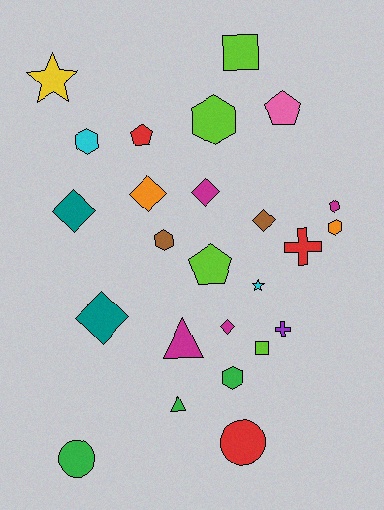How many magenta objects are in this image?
There are 4 magenta objects.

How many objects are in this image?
There are 25 objects.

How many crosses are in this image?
There are 2 crosses.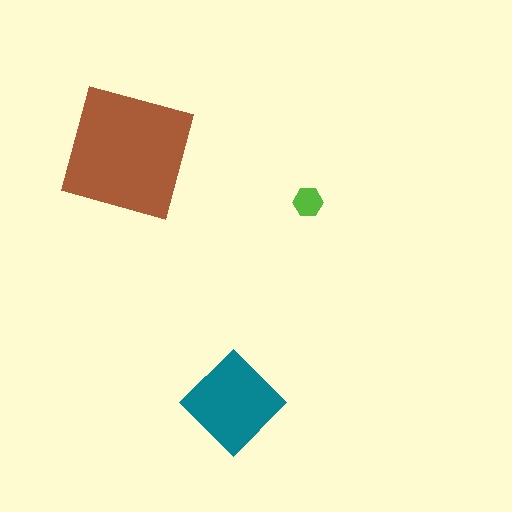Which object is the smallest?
The lime hexagon.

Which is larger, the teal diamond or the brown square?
The brown square.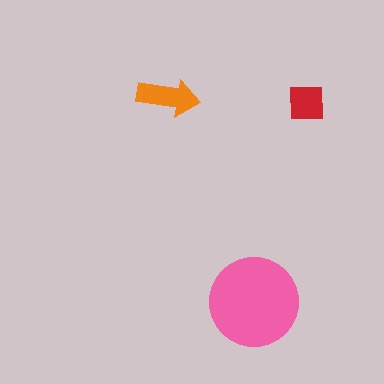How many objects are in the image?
There are 3 objects in the image.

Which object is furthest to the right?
The red square is rightmost.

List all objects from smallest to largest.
The red square, the orange arrow, the pink circle.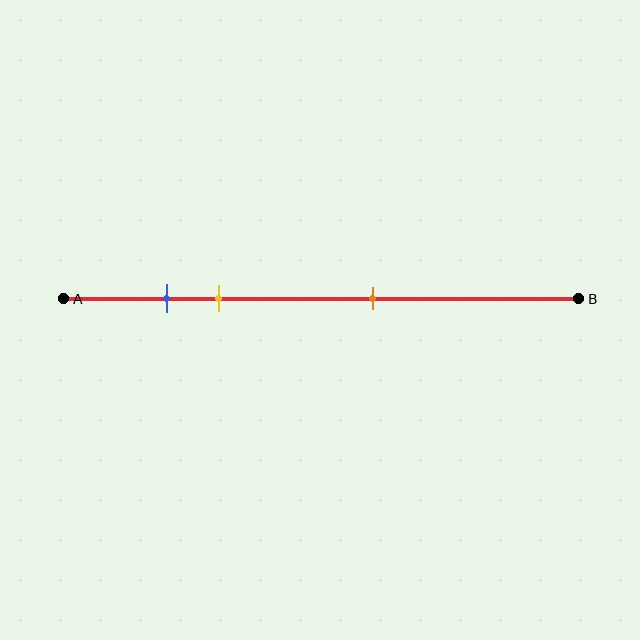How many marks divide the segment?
There are 3 marks dividing the segment.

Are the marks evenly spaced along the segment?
No, the marks are not evenly spaced.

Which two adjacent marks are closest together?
The blue and yellow marks are the closest adjacent pair.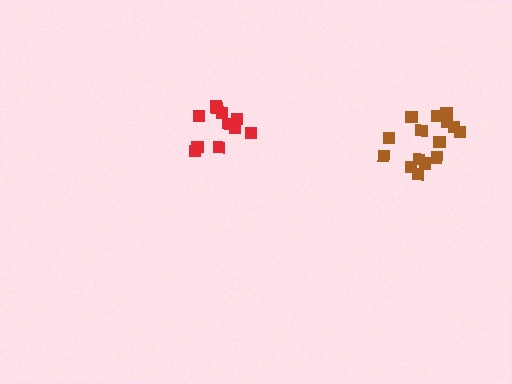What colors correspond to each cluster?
The clusters are colored: red, brown.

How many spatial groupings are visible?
There are 2 spatial groupings.